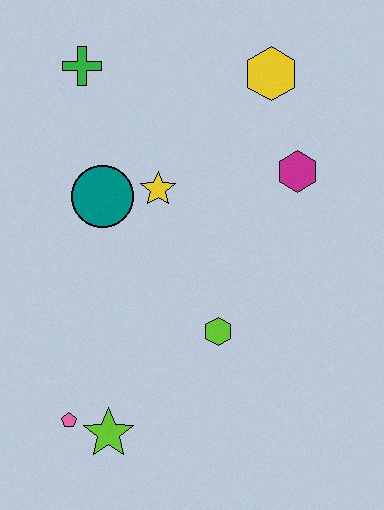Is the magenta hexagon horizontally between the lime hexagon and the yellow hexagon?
No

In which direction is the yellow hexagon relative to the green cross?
The yellow hexagon is to the right of the green cross.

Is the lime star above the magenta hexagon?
No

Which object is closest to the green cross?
The teal circle is closest to the green cross.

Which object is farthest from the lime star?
The yellow hexagon is farthest from the lime star.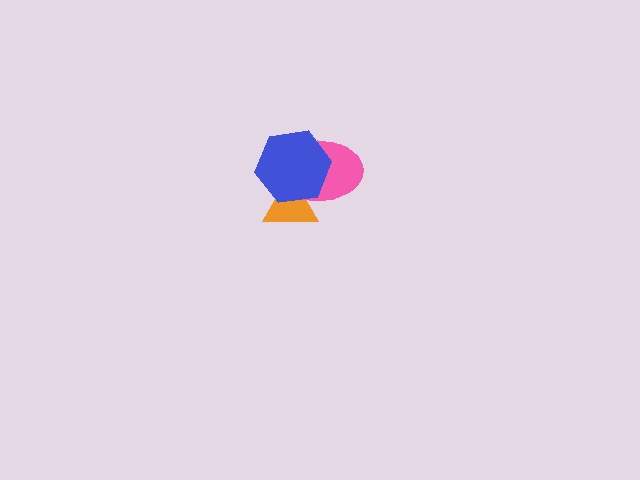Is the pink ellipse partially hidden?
Yes, it is partially covered by another shape.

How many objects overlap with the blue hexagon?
2 objects overlap with the blue hexagon.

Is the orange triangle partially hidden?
Yes, it is partially covered by another shape.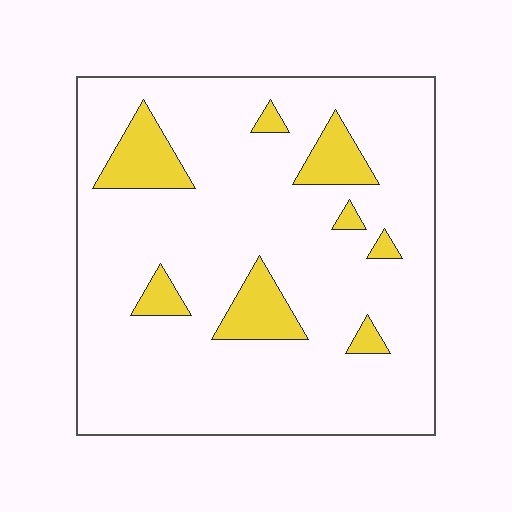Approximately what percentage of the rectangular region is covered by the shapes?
Approximately 15%.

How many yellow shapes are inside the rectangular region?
8.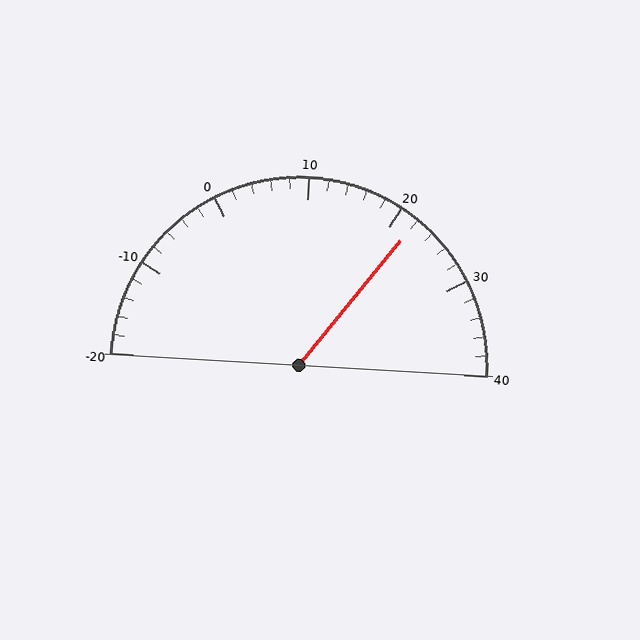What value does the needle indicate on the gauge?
The needle indicates approximately 22.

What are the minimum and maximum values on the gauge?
The gauge ranges from -20 to 40.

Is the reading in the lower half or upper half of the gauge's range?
The reading is in the upper half of the range (-20 to 40).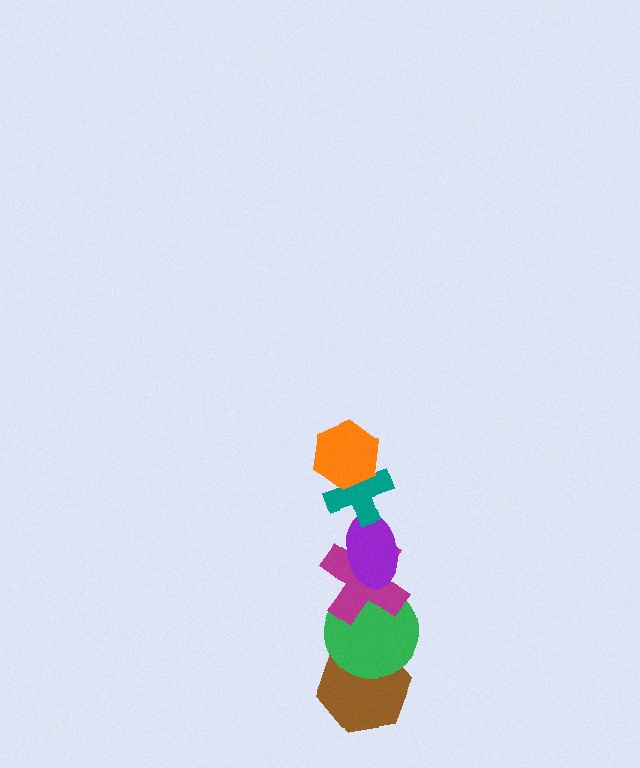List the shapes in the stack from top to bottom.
From top to bottom: the orange hexagon, the teal cross, the purple ellipse, the magenta cross, the green circle, the brown hexagon.